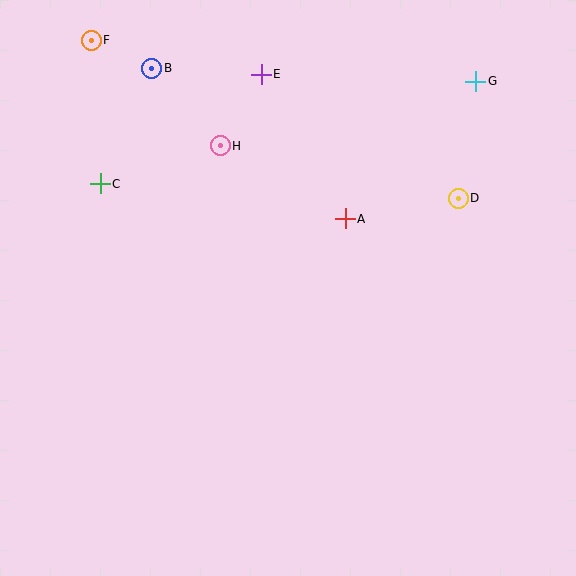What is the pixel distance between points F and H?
The distance between F and H is 167 pixels.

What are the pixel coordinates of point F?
Point F is at (91, 40).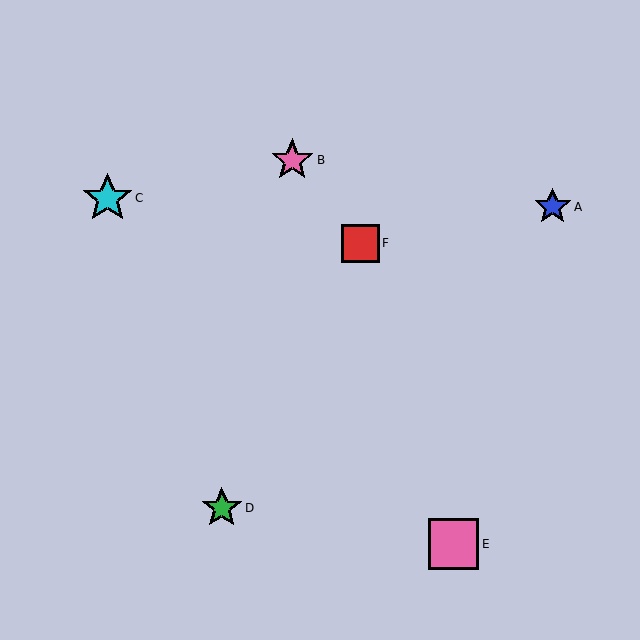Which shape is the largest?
The pink square (labeled E) is the largest.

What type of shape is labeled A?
Shape A is a blue star.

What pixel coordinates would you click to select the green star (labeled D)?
Click at (222, 508) to select the green star D.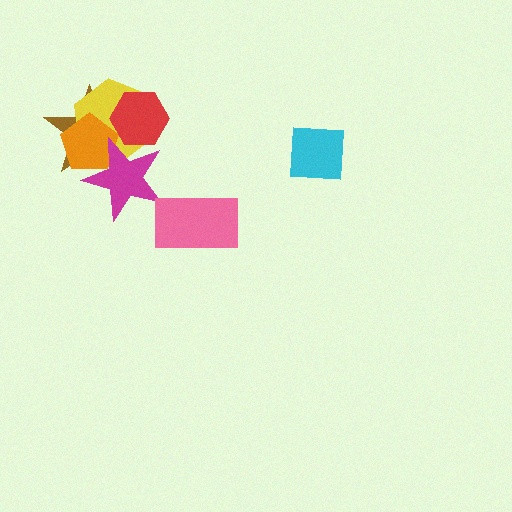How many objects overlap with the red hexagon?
3 objects overlap with the red hexagon.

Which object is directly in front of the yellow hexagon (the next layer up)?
The orange pentagon is directly in front of the yellow hexagon.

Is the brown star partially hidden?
Yes, it is partially covered by another shape.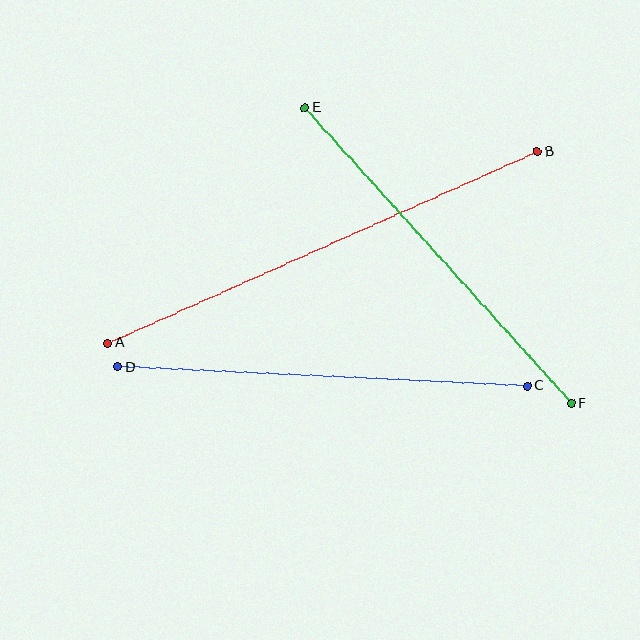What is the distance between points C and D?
The distance is approximately 410 pixels.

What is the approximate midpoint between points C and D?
The midpoint is at approximately (323, 376) pixels.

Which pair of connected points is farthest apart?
Points A and B are farthest apart.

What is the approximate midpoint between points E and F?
The midpoint is at approximately (438, 256) pixels.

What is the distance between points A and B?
The distance is approximately 470 pixels.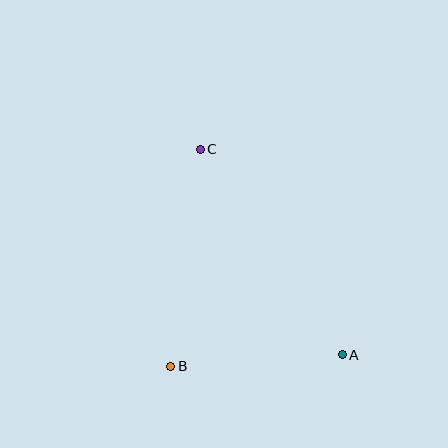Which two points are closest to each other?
Points A and B are closest to each other.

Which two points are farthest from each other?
Points A and C are farthest from each other.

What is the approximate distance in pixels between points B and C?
The distance between B and C is approximately 219 pixels.